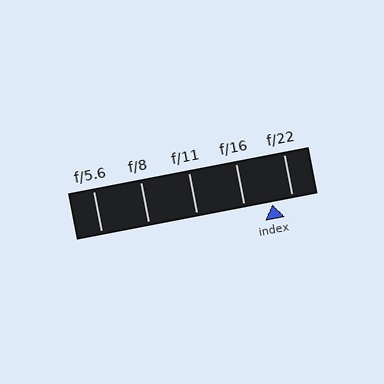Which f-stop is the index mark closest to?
The index mark is closest to f/22.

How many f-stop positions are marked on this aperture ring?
There are 5 f-stop positions marked.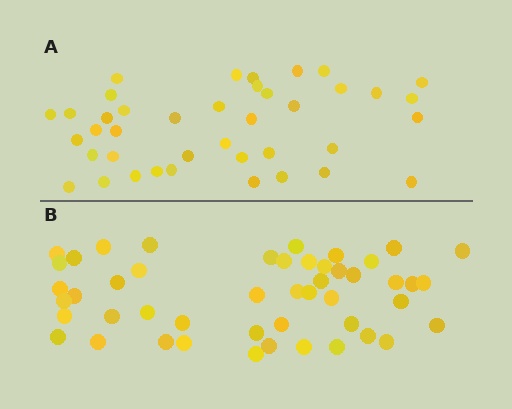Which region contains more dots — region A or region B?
Region B (the bottom region) has more dots.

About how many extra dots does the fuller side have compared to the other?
Region B has roughly 8 or so more dots than region A.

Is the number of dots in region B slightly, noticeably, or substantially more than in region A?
Region B has only slightly more — the two regions are fairly close. The ratio is roughly 1.2 to 1.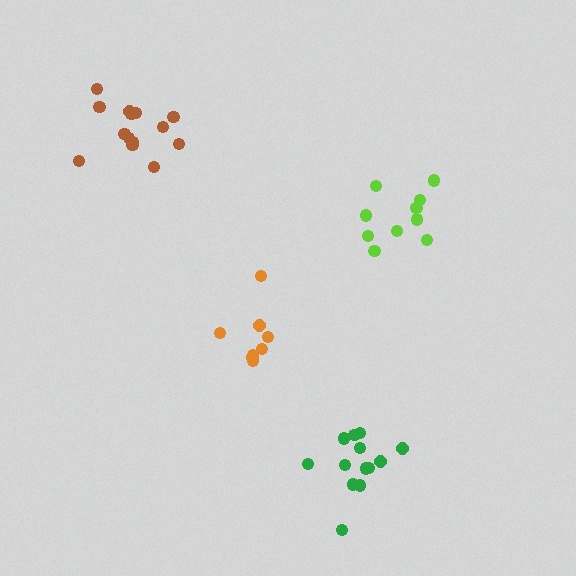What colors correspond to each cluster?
The clusters are colored: green, orange, brown, lime.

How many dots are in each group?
Group 1: 13 dots, Group 2: 8 dots, Group 3: 14 dots, Group 4: 10 dots (45 total).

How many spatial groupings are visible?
There are 4 spatial groupings.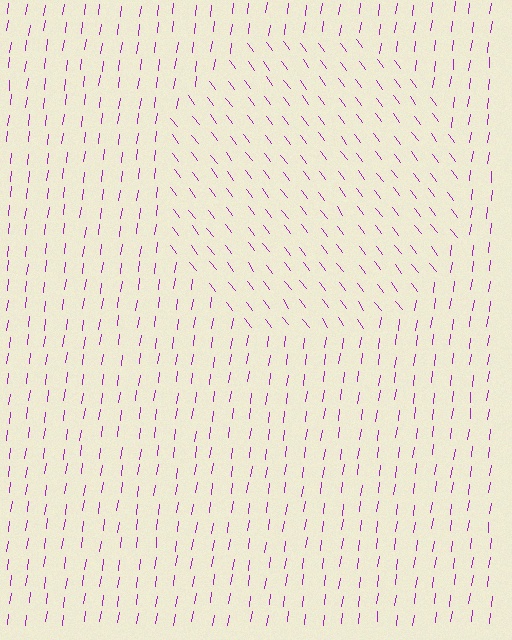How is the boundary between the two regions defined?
The boundary is defined purely by a change in line orientation (approximately 45 degrees difference). All lines are the same color and thickness.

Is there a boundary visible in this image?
Yes, there is a texture boundary formed by a change in line orientation.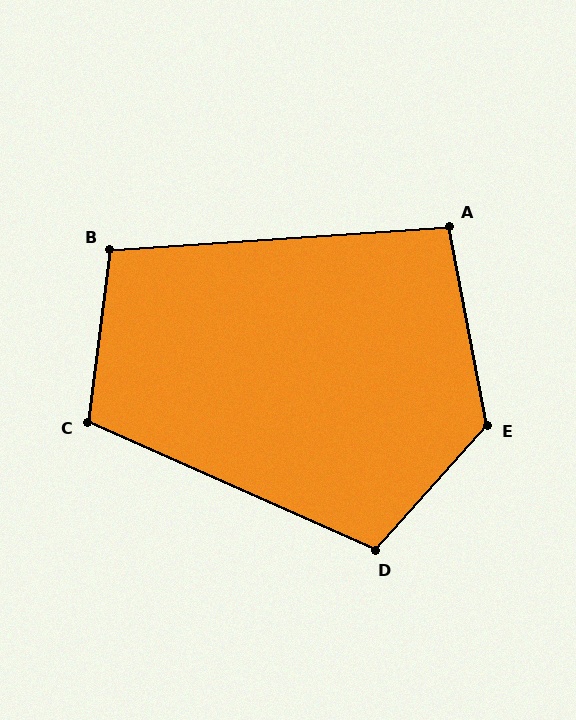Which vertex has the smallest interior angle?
A, at approximately 97 degrees.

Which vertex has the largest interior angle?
E, at approximately 128 degrees.